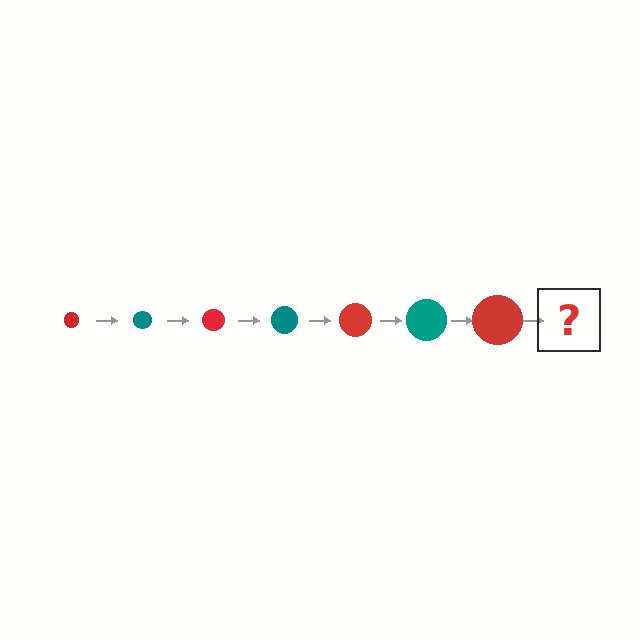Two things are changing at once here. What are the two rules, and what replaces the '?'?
The two rules are that the circle grows larger each step and the color cycles through red and teal. The '?' should be a teal circle, larger than the previous one.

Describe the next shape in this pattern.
It should be a teal circle, larger than the previous one.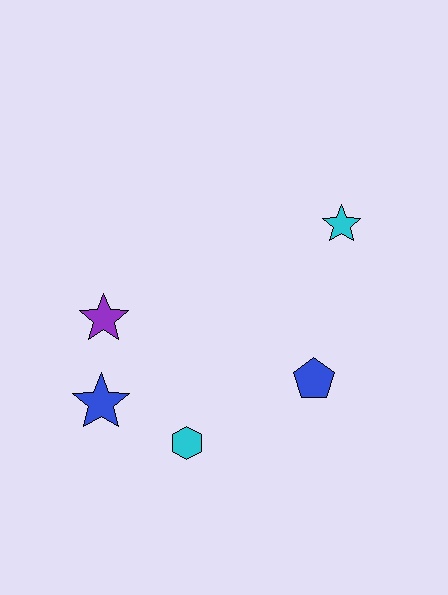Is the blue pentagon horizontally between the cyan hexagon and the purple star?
No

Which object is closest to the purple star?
The blue star is closest to the purple star.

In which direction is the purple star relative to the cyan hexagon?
The purple star is above the cyan hexagon.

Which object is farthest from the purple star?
The cyan star is farthest from the purple star.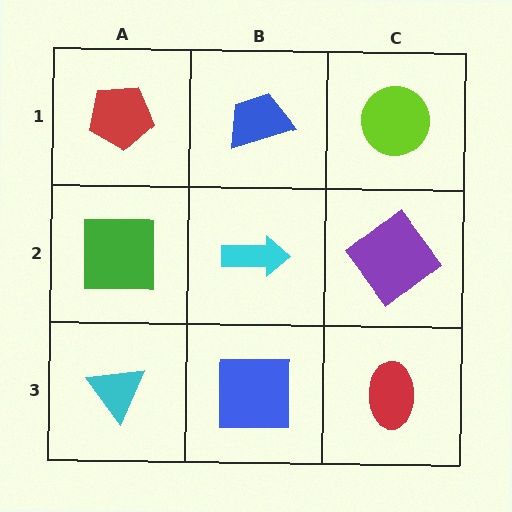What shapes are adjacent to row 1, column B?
A cyan arrow (row 2, column B), a red pentagon (row 1, column A), a lime circle (row 1, column C).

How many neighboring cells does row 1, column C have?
2.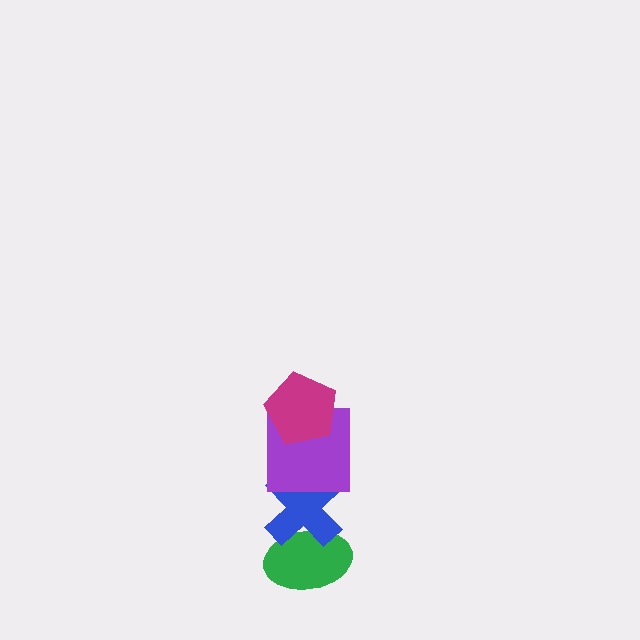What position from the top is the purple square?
The purple square is 2nd from the top.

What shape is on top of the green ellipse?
The blue cross is on top of the green ellipse.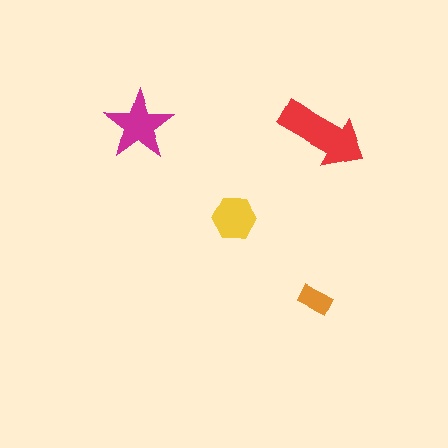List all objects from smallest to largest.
The orange rectangle, the yellow hexagon, the magenta star, the red arrow.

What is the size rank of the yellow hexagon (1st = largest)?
3rd.